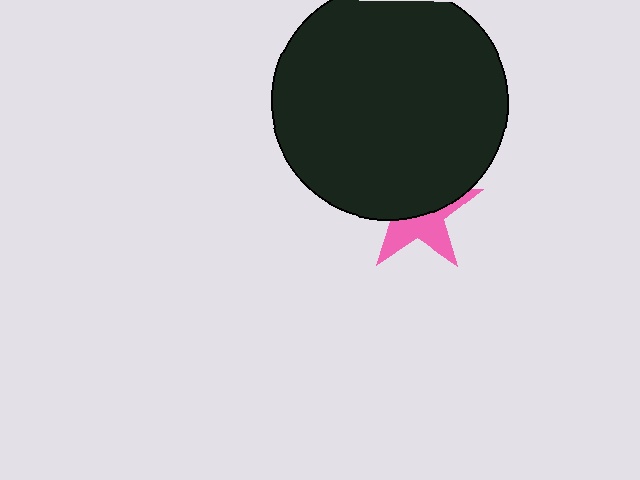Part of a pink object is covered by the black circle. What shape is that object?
It is a star.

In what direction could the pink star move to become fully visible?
The pink star could move down. That would shift it out from behind the black circle entirely.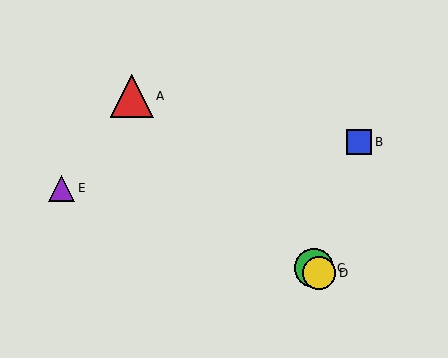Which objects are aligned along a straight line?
Objects A, C, D are aligned along a straight line.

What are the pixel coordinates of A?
Object A is at (132, 96).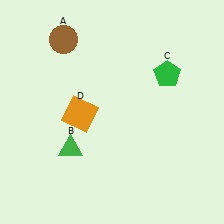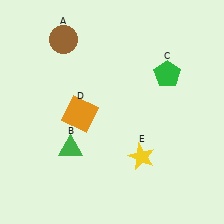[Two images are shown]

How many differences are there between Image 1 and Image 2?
There is 1 difference between the two images.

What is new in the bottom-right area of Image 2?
A yellow star (E) was added in the bottom-right area of Image 2.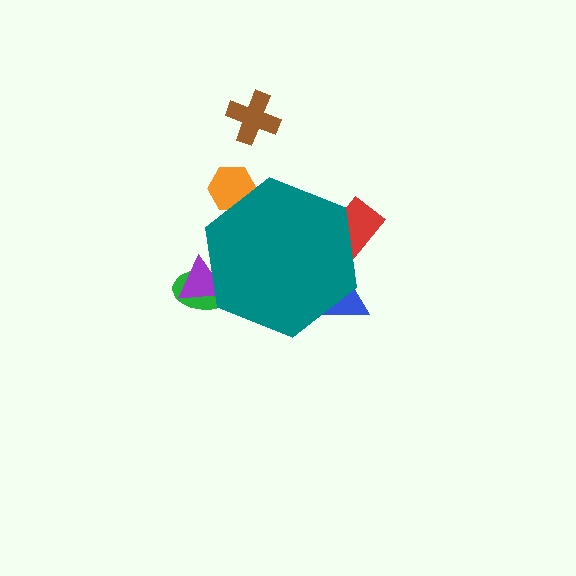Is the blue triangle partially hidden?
Yes, the blue triangle is partially hidden behind the teal hexagon.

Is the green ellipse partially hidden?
Yes, the green ellipse is partially hidden behind the teal hexagon.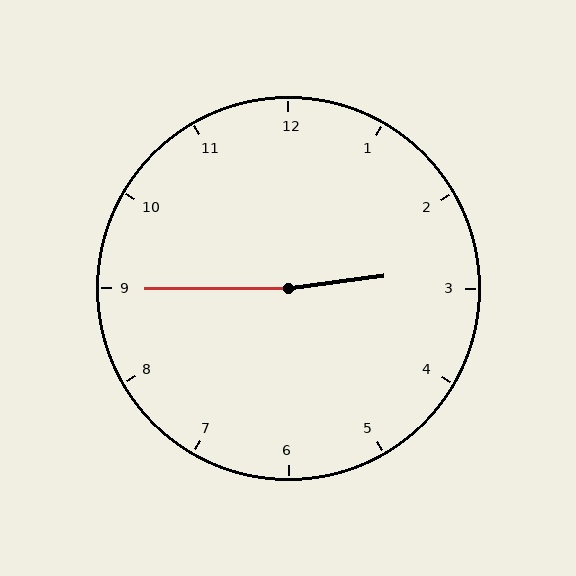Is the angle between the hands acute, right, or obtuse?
It is obtuse.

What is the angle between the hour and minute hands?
Approximately 172 degrees.